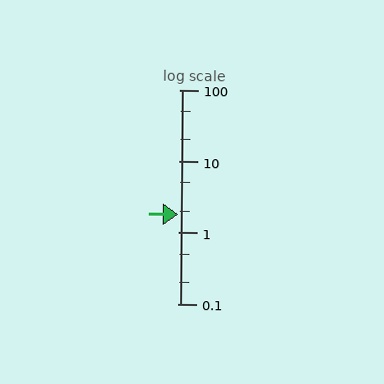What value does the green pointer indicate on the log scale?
The pointer indicates approximately 1.8.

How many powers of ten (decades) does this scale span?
The scale spans 3 decades, from 0.1 to 100.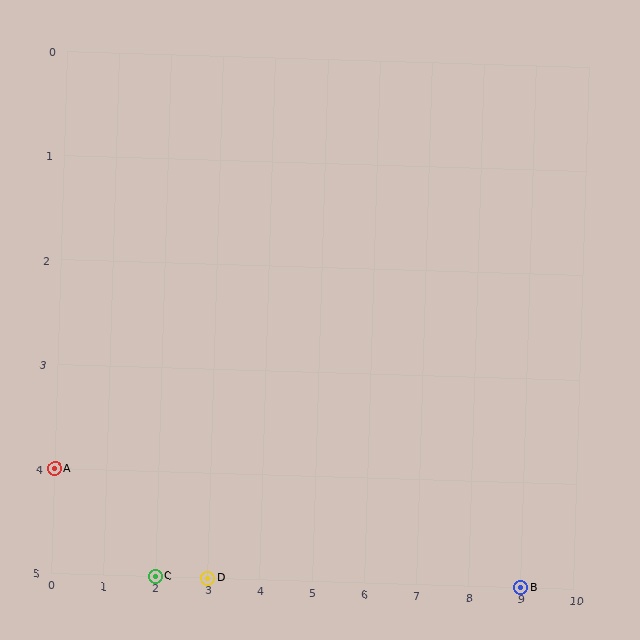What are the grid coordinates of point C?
Point C is at grid coordinates (2, 5).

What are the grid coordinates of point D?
Point D is at grid coordinates (3, 5).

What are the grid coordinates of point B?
Point B is at grid coordinates (9, 5).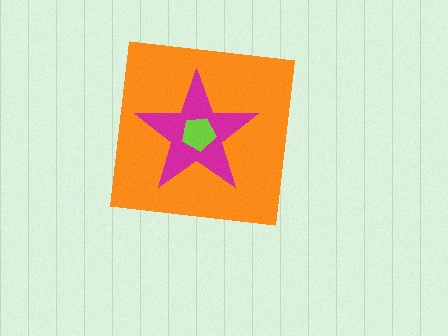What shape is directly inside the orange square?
The magenta star.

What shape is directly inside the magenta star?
The lime pentagon.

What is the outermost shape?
The orange square.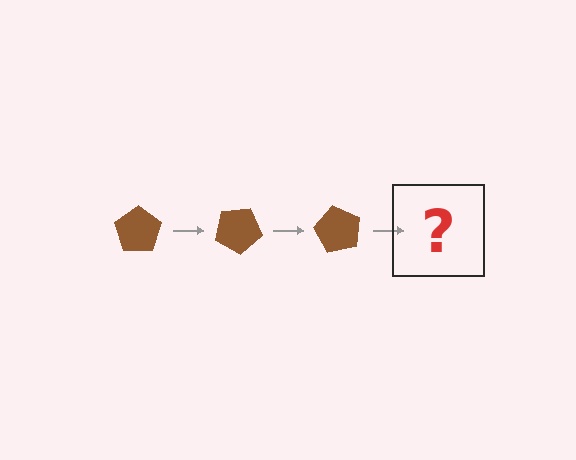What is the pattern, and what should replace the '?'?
The pattern is that the pentagon rotates 30 degrees each step. The '?' should be a brown pentagon rotated 90 degrees.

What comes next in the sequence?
The next element should be a brown pentagon rotated 90 degrees.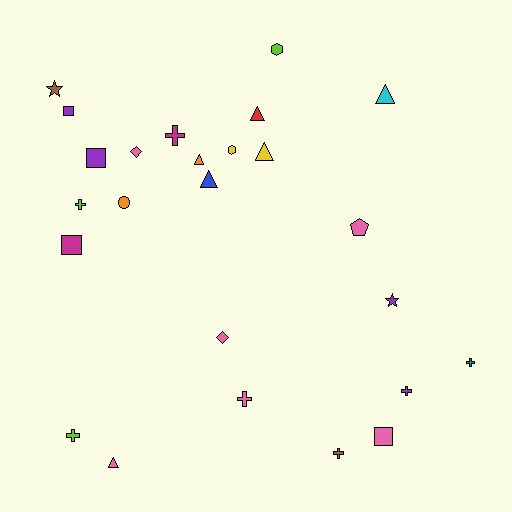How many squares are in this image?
There are 4 squares.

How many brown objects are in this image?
There are 2 brown objects.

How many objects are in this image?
There are 25 objects.